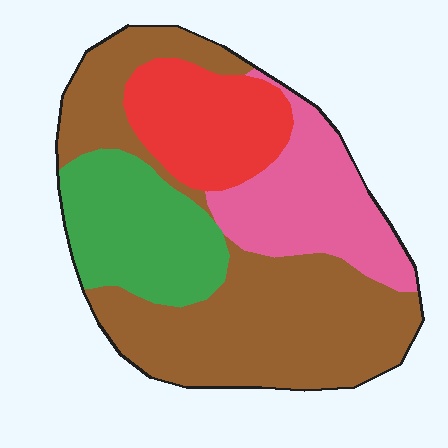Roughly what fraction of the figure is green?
Green takes up less than a quarter of the figure.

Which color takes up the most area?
Brown, at roughly 45%.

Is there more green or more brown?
Brown.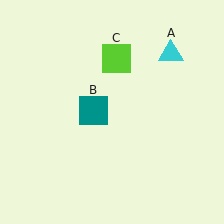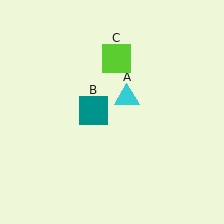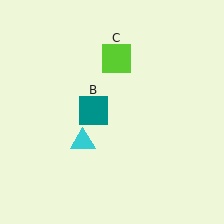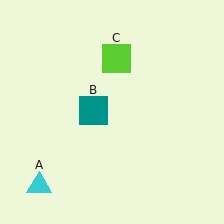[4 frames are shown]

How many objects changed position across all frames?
1 object changed position: cyan triangle (object A).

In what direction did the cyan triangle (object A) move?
The cyan triangle (object A) moved down and to the left.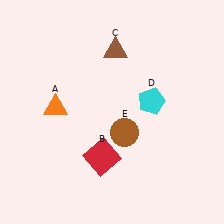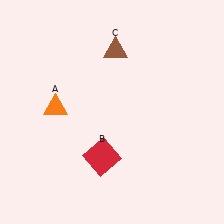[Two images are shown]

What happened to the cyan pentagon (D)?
The cyan pentagon (D) was removed in Image 2. It was in the top-right area of Image 1.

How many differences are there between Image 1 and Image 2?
There are 2 differences between the two images.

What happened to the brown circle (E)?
The brown circle (E) was removed in Image 2. It was in the bottom-right area of Image 1.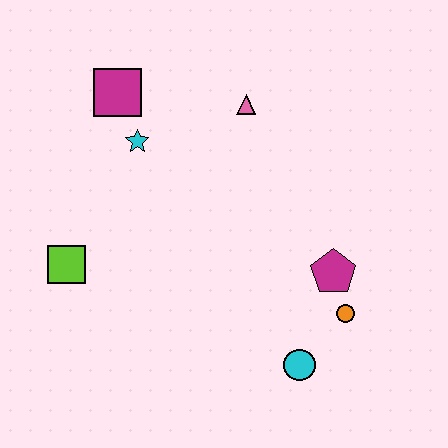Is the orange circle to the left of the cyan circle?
No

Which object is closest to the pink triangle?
The cyan star is closest to the pink triangle.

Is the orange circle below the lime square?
Yes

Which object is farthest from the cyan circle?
The magenta square is farthest from the cyan circle.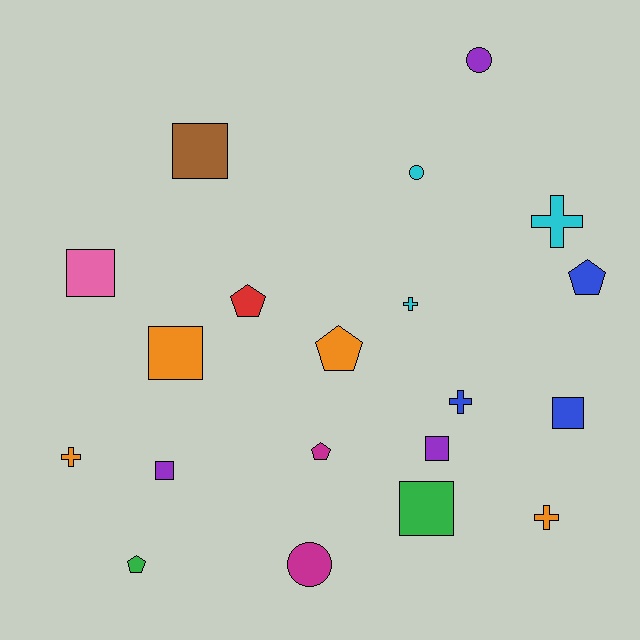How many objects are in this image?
There are 20 objects.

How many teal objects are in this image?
There are no teal objects.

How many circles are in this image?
There are 3 circles.